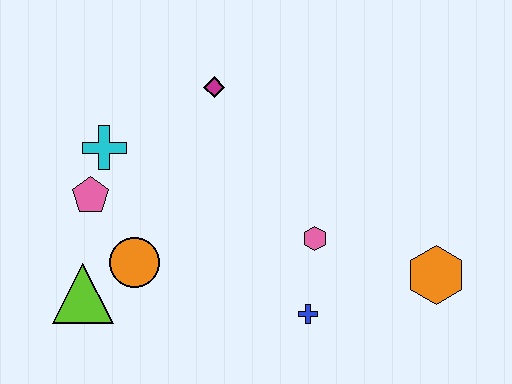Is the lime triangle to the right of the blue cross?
No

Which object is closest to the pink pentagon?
The cyan cross is closest to the pink pentagon.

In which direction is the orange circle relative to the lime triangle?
The orange circle is to the right of the lime triangle.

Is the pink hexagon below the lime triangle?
No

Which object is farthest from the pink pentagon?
The orange hexagon is farthest from the pink pentagon.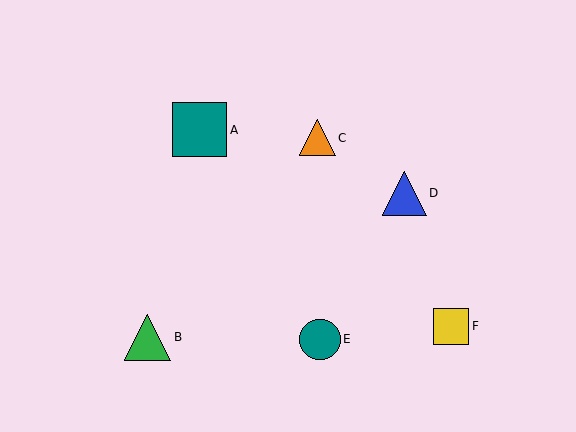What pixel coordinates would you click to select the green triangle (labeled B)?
Click at (148, 337) to select the green triangle B.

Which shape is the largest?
The teal square (labeled A) is the largest.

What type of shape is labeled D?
Shape D is a blue triangle.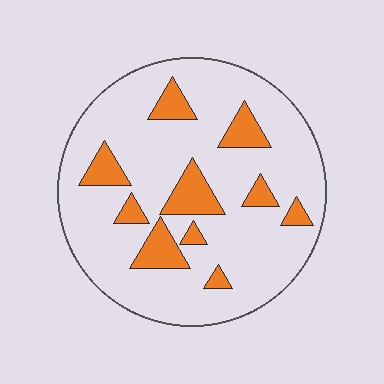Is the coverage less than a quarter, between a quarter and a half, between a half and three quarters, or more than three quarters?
Less than a quarter.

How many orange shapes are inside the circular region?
10.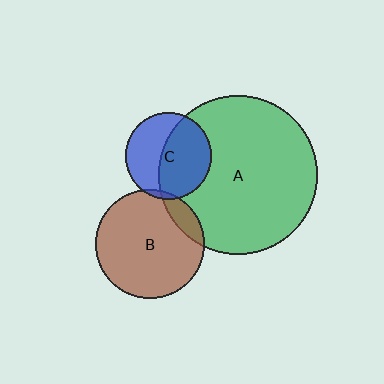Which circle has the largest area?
Circle A (green).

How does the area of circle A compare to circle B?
Approximately 2.1 times.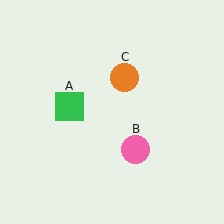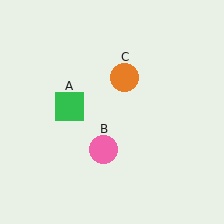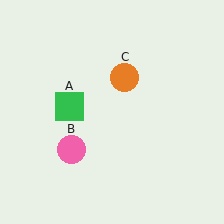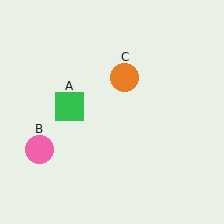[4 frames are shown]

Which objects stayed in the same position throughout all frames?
Green square (object A) and orange circle (object C) remained stationary.